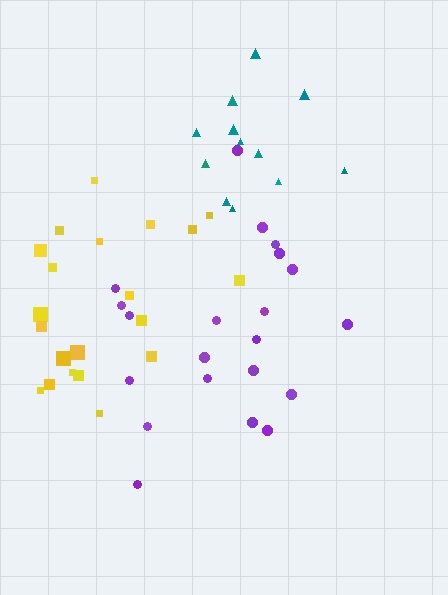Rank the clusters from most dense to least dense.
teal, purple, yellow.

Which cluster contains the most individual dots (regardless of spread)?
Purple (21).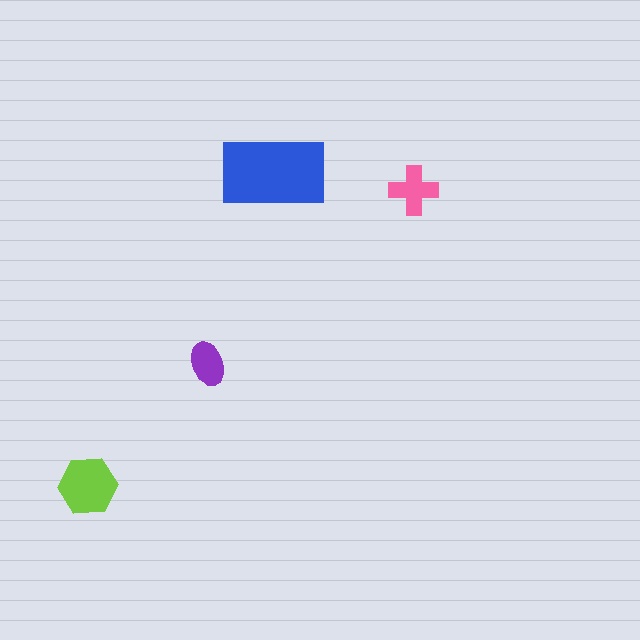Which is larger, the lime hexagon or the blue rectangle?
The blue rectangle.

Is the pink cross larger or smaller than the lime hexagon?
Smaller.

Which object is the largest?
The blue rectangle.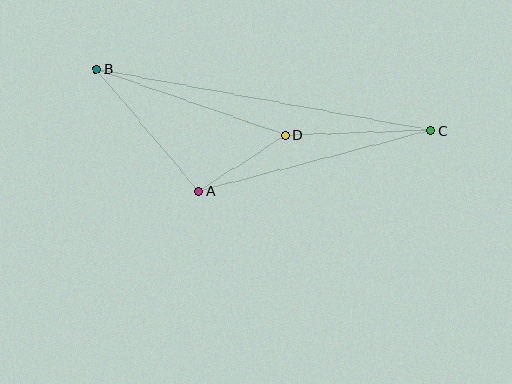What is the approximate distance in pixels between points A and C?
The distance between A and C is approximately 240 pixels.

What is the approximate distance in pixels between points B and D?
The distance between B and D is approximately 200 pixels.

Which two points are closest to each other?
Points A and D are closest to each other.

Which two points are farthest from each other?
Points B and C are farthest from each other.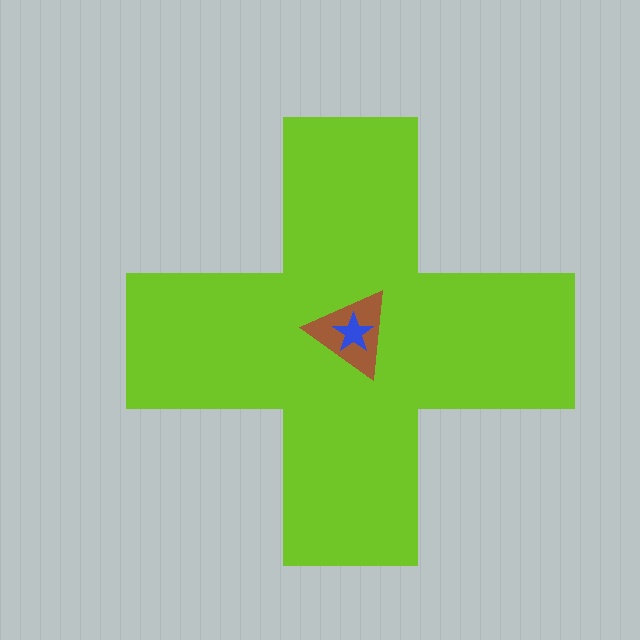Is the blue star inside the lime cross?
Yes.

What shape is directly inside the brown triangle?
The blue star.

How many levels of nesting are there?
3.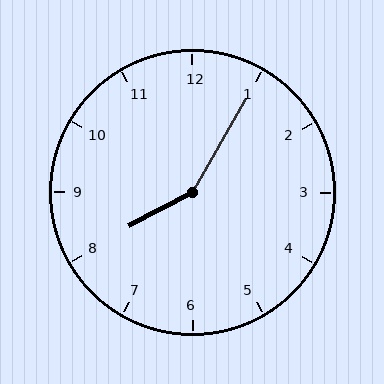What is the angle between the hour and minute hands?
Approximately 148 degrees.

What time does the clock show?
8:05.